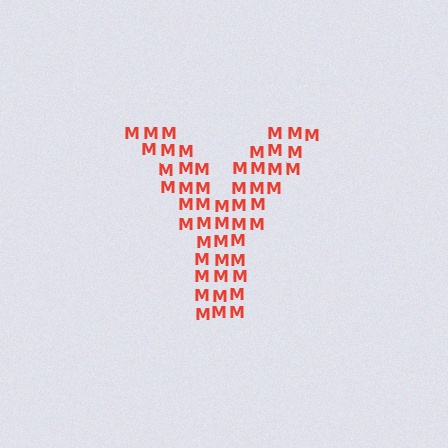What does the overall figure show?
The overall figure shows the letter Y.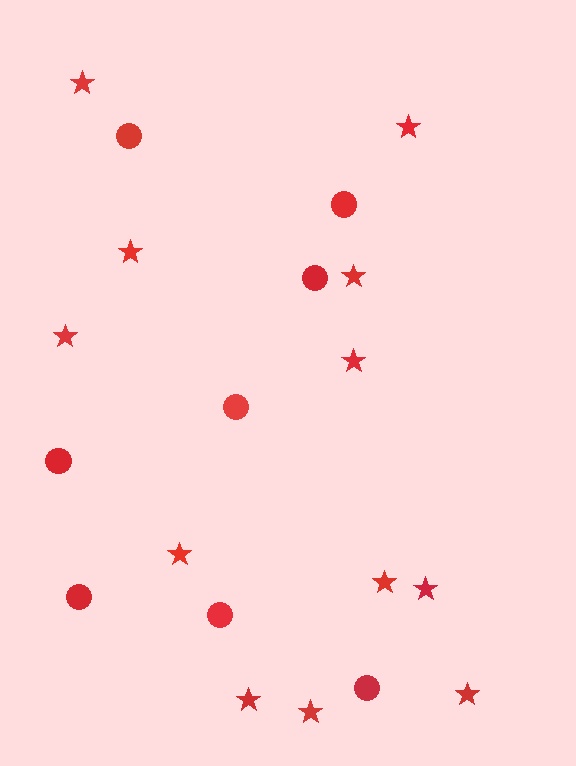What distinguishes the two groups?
There are 2 groups: one group of circles (8) and one group of stars (12).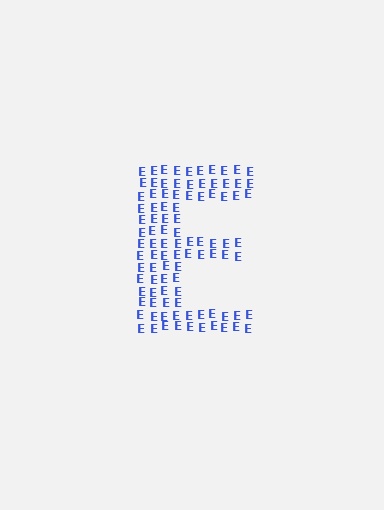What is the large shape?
The large shape is the letter E.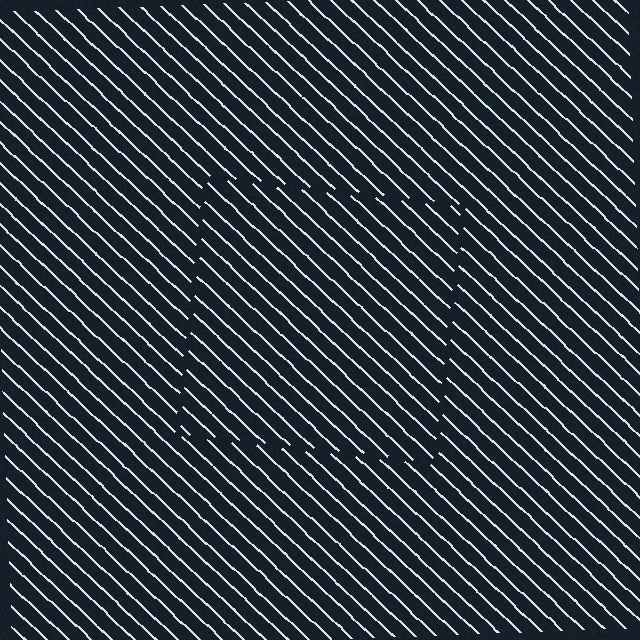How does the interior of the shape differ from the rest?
The interior of the shape contains the same grating, shifted by half a period — the contour is defined by the phase discontinuity where line-ends from the inner and outer gratings abut.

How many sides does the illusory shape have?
4 sides — the line-ends trace a square.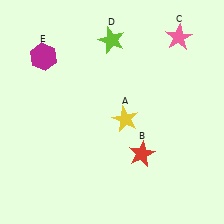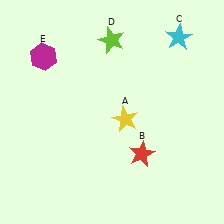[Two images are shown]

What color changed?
The star (C) changed from pink in Image 1 to cyan in Image 2.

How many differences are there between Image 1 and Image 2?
There is 1 difference between the two images.